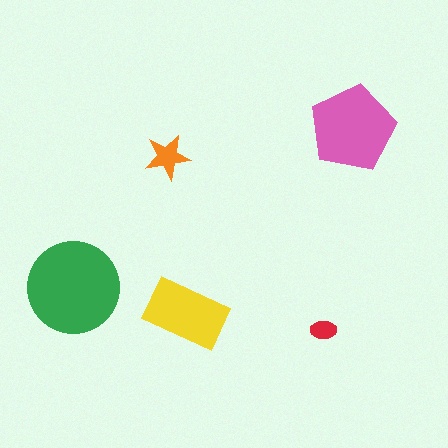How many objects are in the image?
There are 5 objects in the image.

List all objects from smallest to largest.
The red ellipse, the orange star, the yellow rectangle, the pink pentagon, the green circle.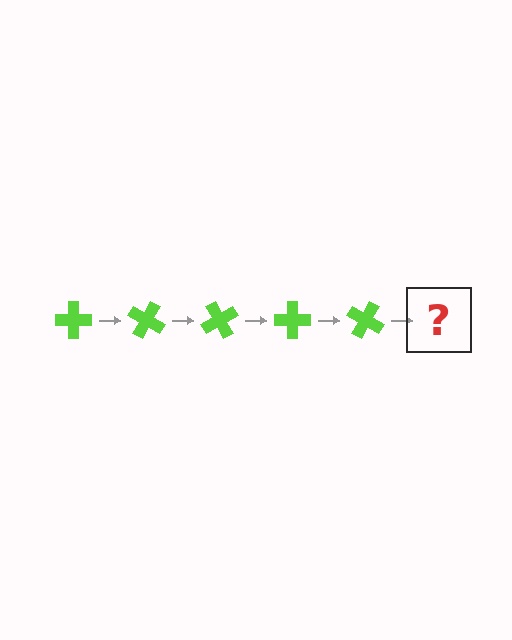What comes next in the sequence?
The next element should be a lime cross rotated 150 degrees.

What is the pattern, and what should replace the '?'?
The pattern is that the cross rotates 30 degrees each step. The '?' should be a lime cross rotated 150 degrees.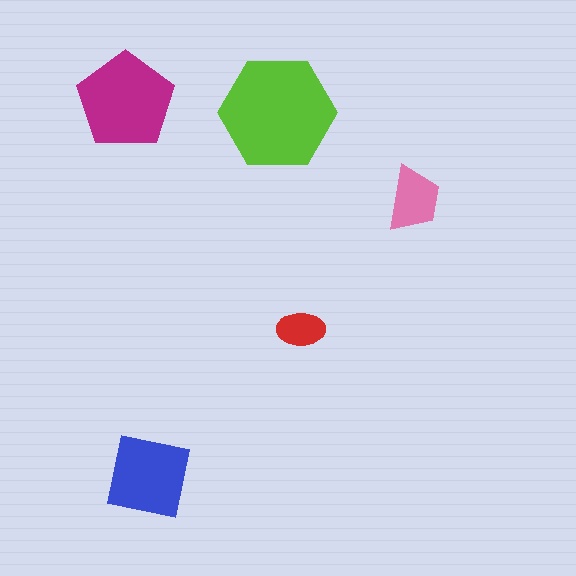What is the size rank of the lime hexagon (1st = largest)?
1st.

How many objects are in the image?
There are 5 objects in the image.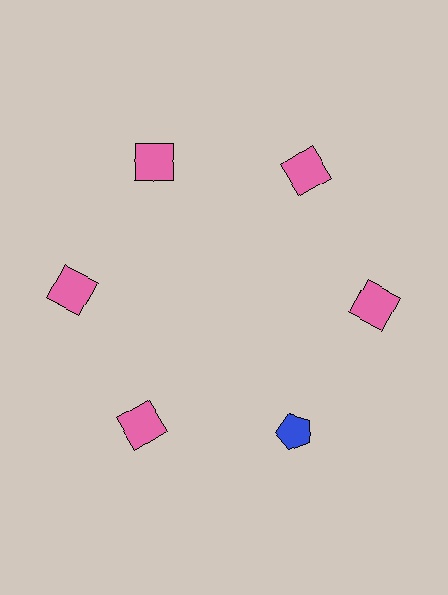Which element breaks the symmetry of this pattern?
The blue pentagon at roughly the 5 o'clock position breaks the symmetry. All other shapes are pink squares.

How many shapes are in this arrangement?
There are 6 shapes arranged in a ring pattern.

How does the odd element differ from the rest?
It differs in both color (blue instead of pink) and shape (pentagon instead of square).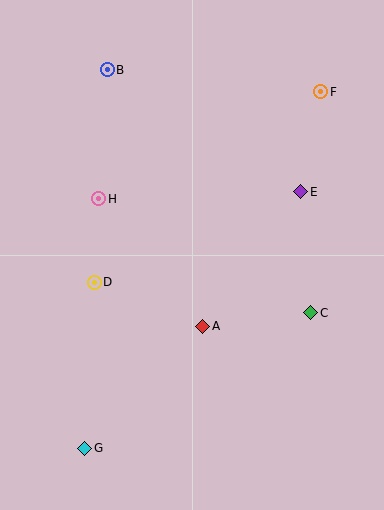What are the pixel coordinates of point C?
Point C is at (311, 313).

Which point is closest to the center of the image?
Point A at (203, 326) is closest to the center.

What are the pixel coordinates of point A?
Point A is at (203, 326).